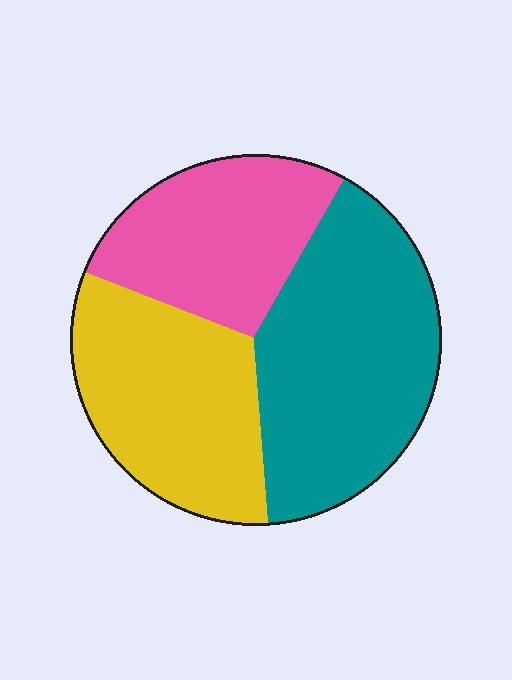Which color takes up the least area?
Pink, at roughly 25%.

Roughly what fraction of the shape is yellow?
Yellow takes up about one third (1/3) of the shape.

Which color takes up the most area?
Teal, at roughly 40%.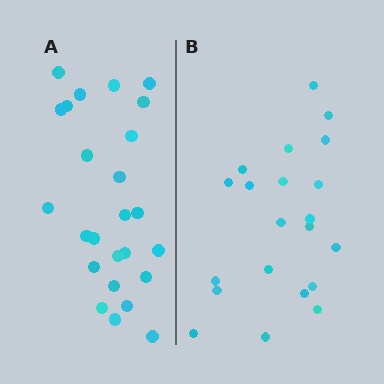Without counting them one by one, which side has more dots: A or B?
Region A (the left region) has more dots.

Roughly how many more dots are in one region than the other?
Region A has about 4 more dots than region B.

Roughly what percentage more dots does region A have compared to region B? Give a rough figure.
About 20% more.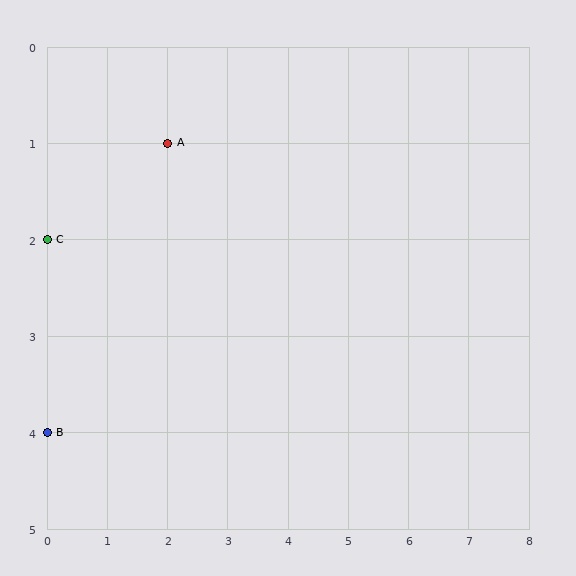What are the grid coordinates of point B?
Point B is at grid coordinates (0, 4).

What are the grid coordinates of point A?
Point A is at grid coordinates (2, 1).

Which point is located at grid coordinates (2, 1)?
Point A is at (2, 1).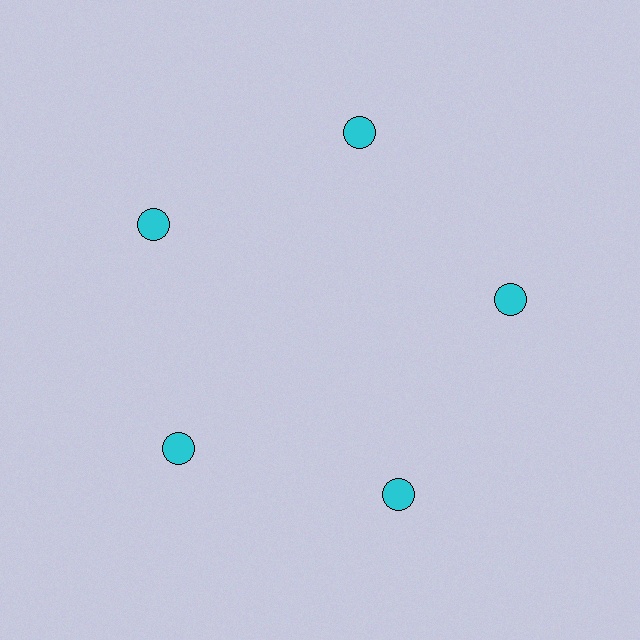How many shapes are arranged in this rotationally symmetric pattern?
There are 5 shapes, arranged in 5 groups of 1.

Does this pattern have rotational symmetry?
Yes, this pattern has 5-fold rotational symmetry. It looks the same after rotating 72 degrees around the center.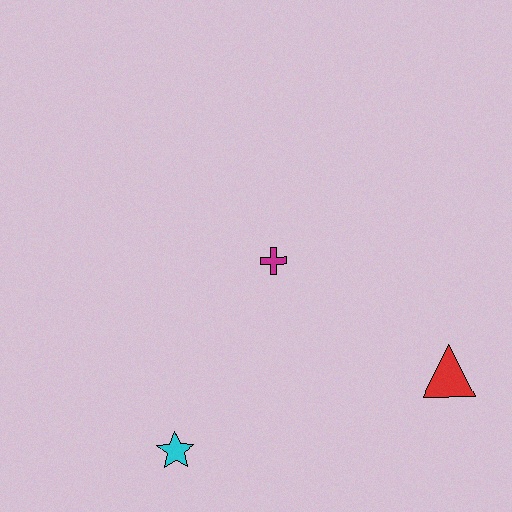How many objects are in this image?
There are 3 objects.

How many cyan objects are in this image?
There is 1 cyan object.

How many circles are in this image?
There are no circles.